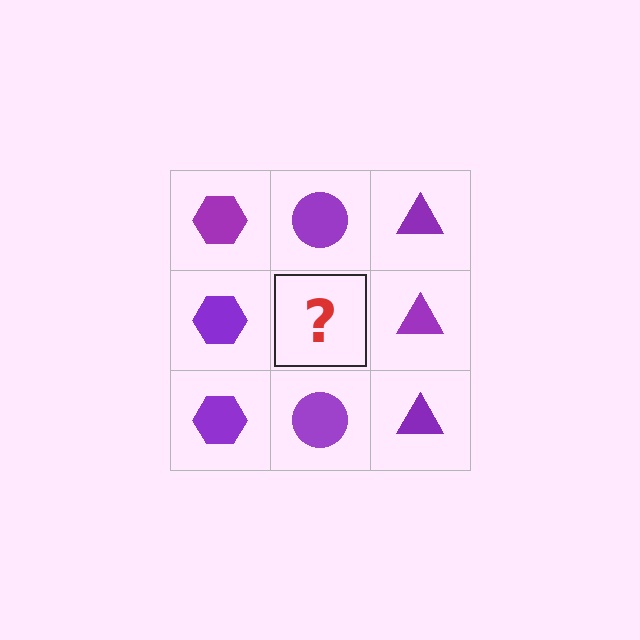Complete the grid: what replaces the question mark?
The question mark should be replaced with a purple circle.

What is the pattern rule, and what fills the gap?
The rule is that each column has a consistent shape. The gap should be filled with a purple circle.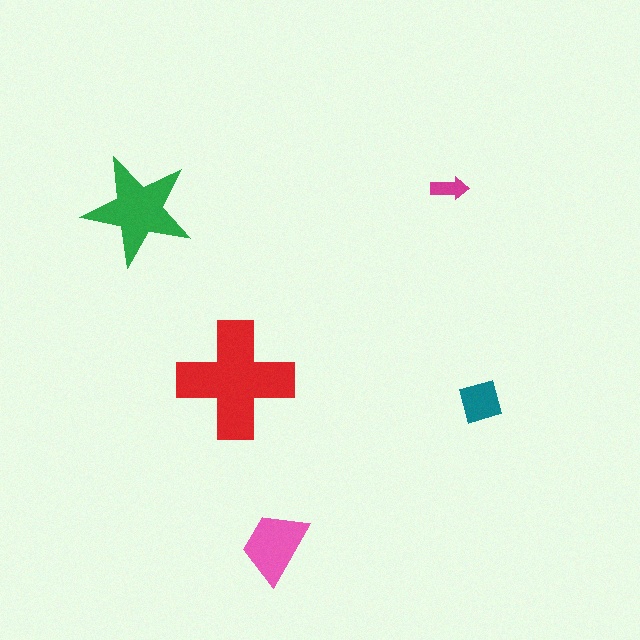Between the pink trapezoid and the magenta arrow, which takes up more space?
The pink trapezoid.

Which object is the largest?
The red cross.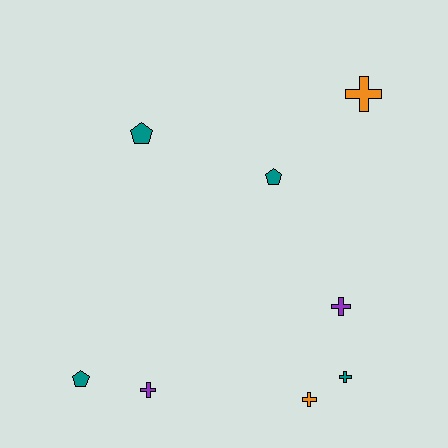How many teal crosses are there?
There is 1 teal cross.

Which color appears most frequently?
Teal, with 4 objects.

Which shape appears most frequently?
Cross, with 5 objects.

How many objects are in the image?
There are 8 objects.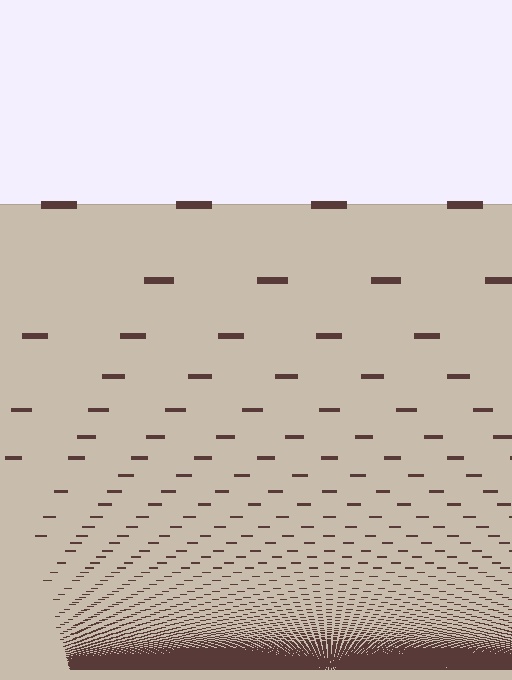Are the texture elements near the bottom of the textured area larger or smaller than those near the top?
Smaller. The gradient is inverted — elements near the bottom are smaller and denser.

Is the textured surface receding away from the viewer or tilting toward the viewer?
The surface appears to tilt toward the viewer. Texture elements get larger and sparser toward the top.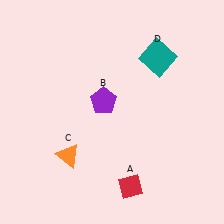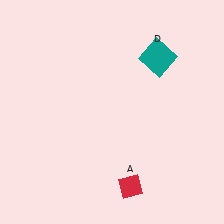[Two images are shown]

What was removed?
The purple pentagon (B), the orange triangle (C) were removed in Image 2.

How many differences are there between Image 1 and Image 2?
There are 2 differences between the two images.